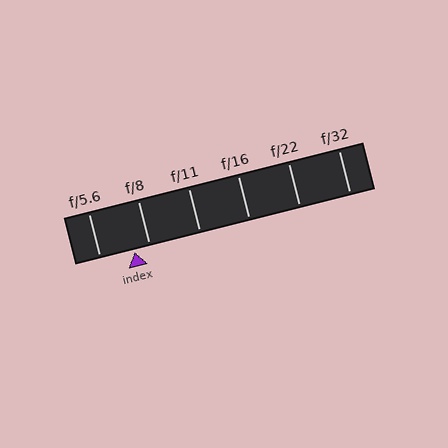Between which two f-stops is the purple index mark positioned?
The index mark is between f/5.6 and f/8.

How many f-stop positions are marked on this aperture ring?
There are 6 f-stop positions marked.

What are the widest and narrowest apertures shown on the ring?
The widest aperture shown is f/5.6 and the narrowest is f/32.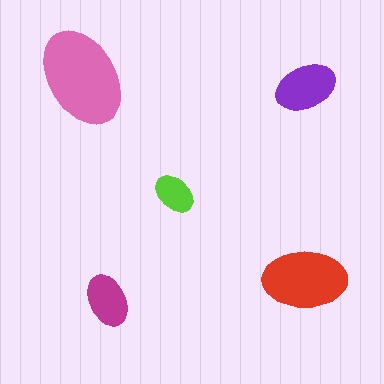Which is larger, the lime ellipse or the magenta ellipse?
The magenta one.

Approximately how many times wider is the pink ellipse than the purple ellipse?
About 1.5 times wider.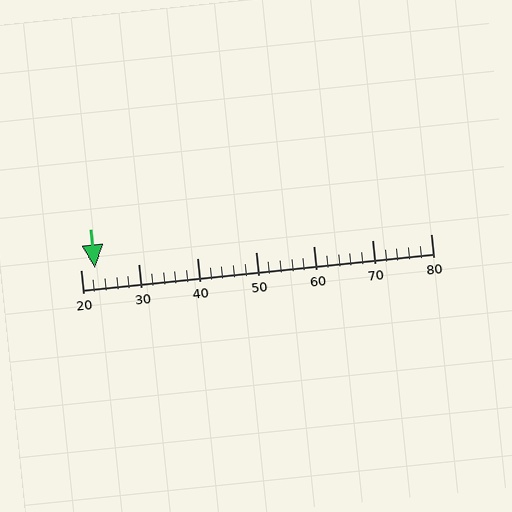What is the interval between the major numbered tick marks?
The major tick marks are spaced 10 units apart.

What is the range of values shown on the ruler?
The ruler shows values from 20 to 80.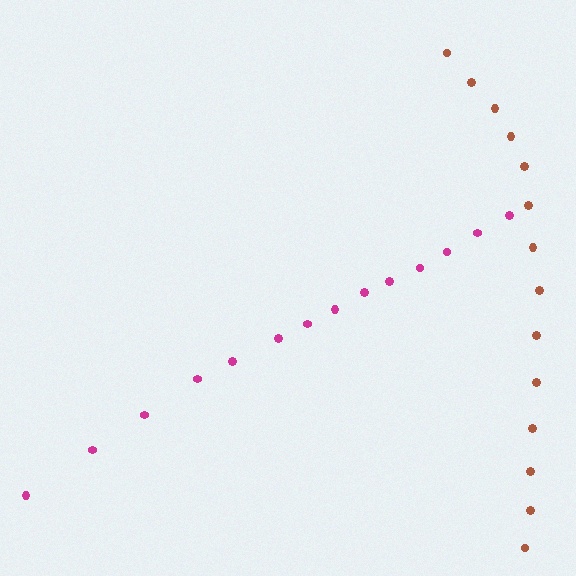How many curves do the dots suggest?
There are 2 distinct paths.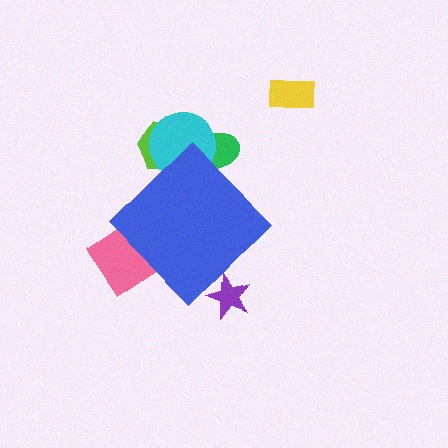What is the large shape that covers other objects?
A blue diamond.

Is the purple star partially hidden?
Yes, the purple star is partially hidden behind the blue diamond.